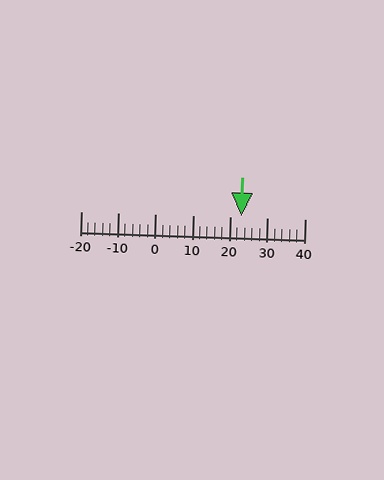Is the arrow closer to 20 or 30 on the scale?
The arrow is closer to 20.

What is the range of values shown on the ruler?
The ruler shows values from -20 to 40.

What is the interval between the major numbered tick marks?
The major tick marks are spaced 10 units apart.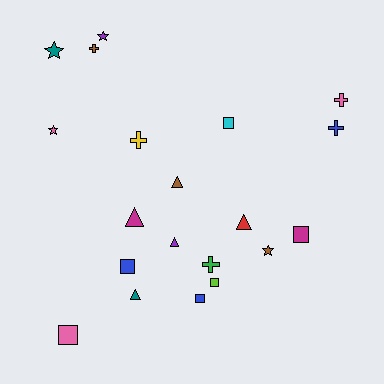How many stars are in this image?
There are 4 stars.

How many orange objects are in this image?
There are no orange objects.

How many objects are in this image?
There are 20 objects.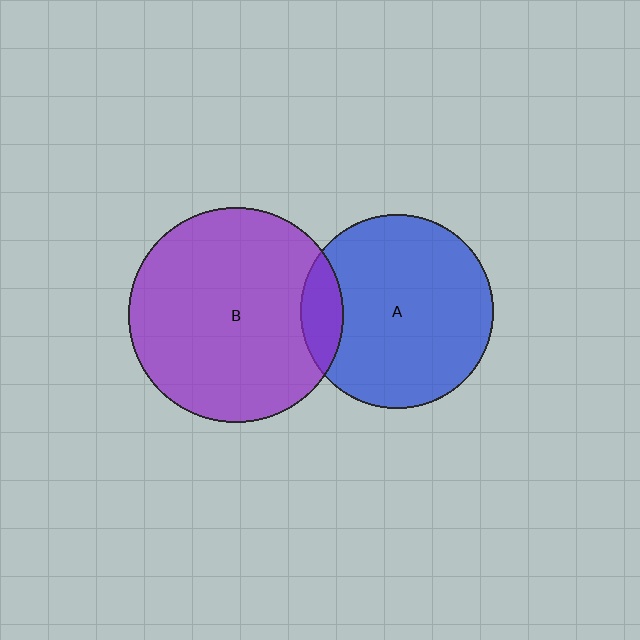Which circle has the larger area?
Circle B (purple).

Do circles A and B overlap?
Yes.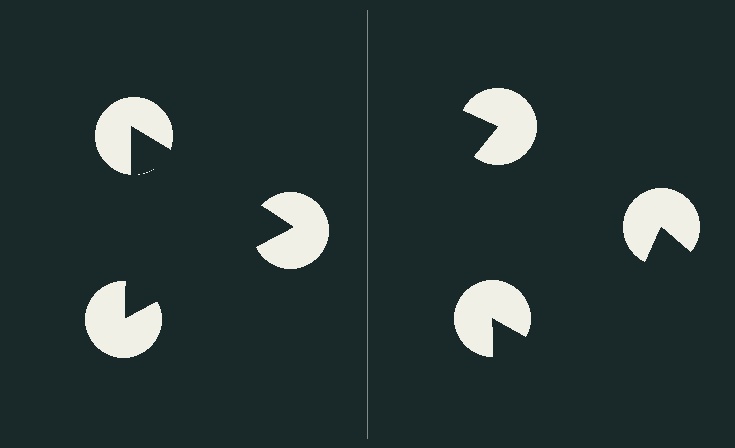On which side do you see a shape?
An illusory triangle appears on the left side. On the right side the wedge cuts are rotated, so no coherent shape forms.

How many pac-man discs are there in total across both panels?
6 — 3 on each side.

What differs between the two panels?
The pac-man discs are positioned identically on both sides; only the wedge orientations differ. On the left they align to a triangle; on the right they are misaligned.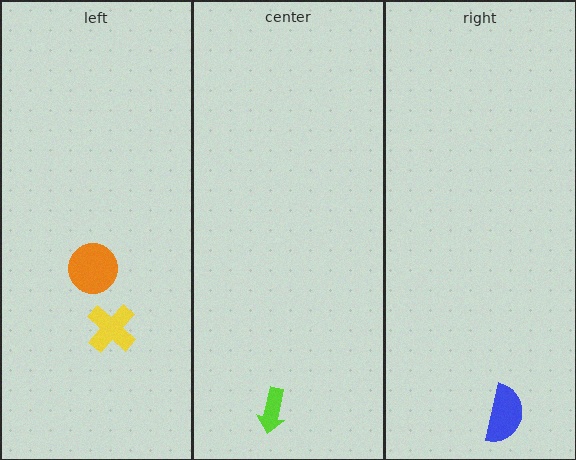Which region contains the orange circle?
The left region.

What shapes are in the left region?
The orange circle, the yellow cross.